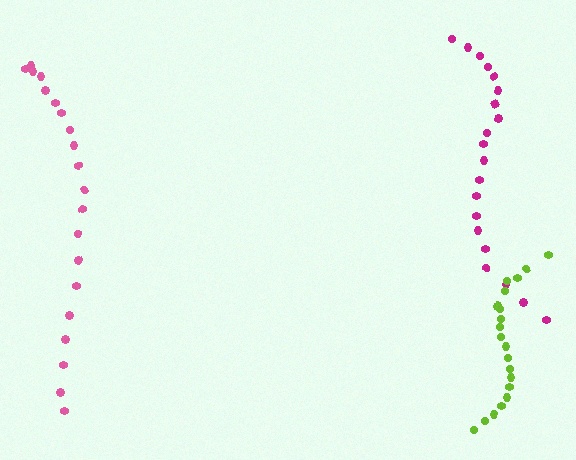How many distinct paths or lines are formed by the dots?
There are 3 distinct paths.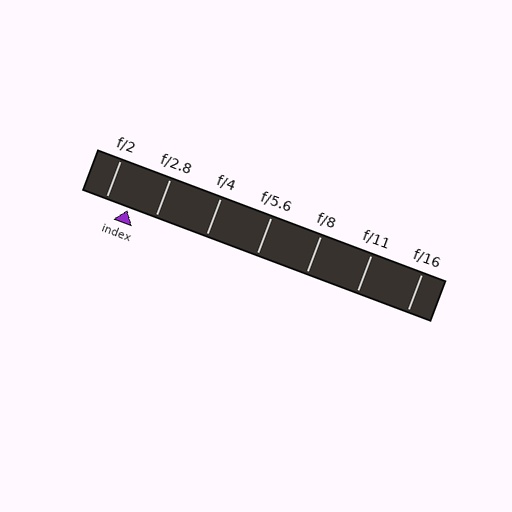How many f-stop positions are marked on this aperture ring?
There are 7 f-stop positions marked.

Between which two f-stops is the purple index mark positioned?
The index mark is between f/2 and f/2.8.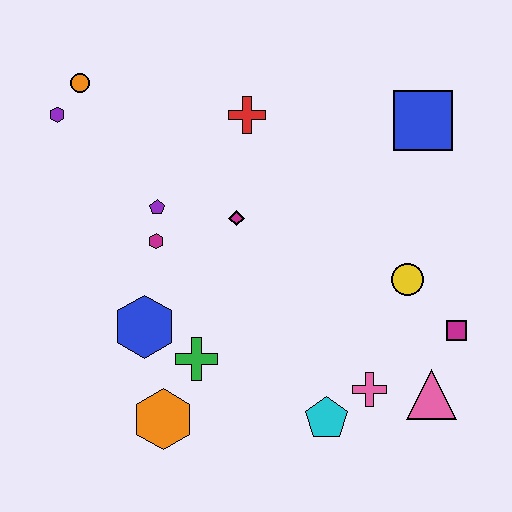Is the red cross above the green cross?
Yes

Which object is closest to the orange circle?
The purple hexagon is closest to the orange circle.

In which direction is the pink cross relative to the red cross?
The pink cross is below the red cross.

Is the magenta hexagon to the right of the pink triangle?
No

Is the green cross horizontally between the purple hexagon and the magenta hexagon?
No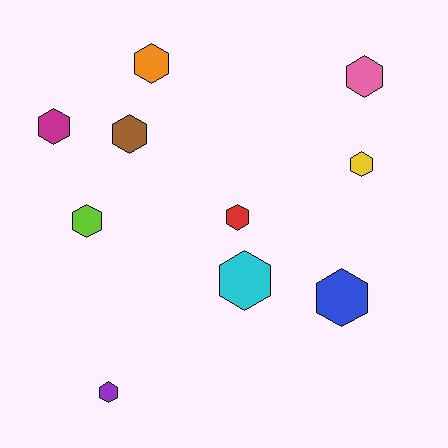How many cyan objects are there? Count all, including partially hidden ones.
There is 1 cyan object.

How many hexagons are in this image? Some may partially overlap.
There are 10 hexagons.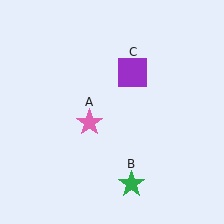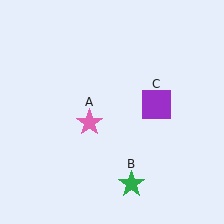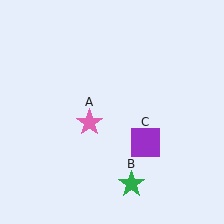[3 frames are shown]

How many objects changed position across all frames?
1 object changed position: purple square (object C).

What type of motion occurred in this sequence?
The purple square (object C) rotated clockwise around the center of the scene.